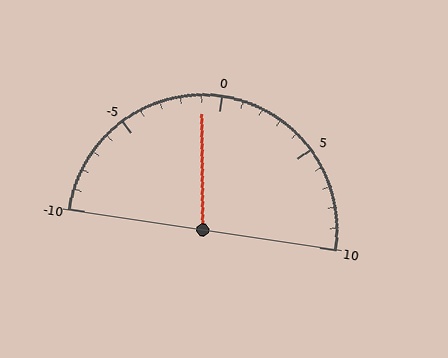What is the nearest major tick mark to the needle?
The nearest major tick mark is 0.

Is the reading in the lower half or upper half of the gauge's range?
The reading is in the lower half of the range (-10 to 10).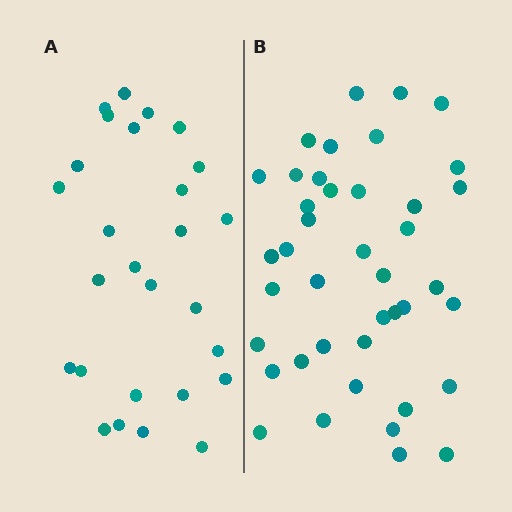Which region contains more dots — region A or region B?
Region B (the right region) has more dots.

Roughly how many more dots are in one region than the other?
Region B has approximately 15 more dots than region A.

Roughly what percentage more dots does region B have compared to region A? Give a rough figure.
About 50% more.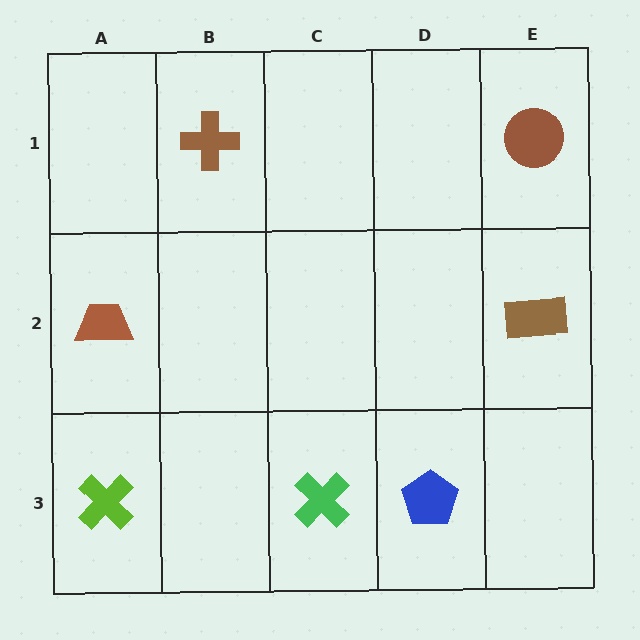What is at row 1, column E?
A brown circle.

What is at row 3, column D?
A blue pentagon.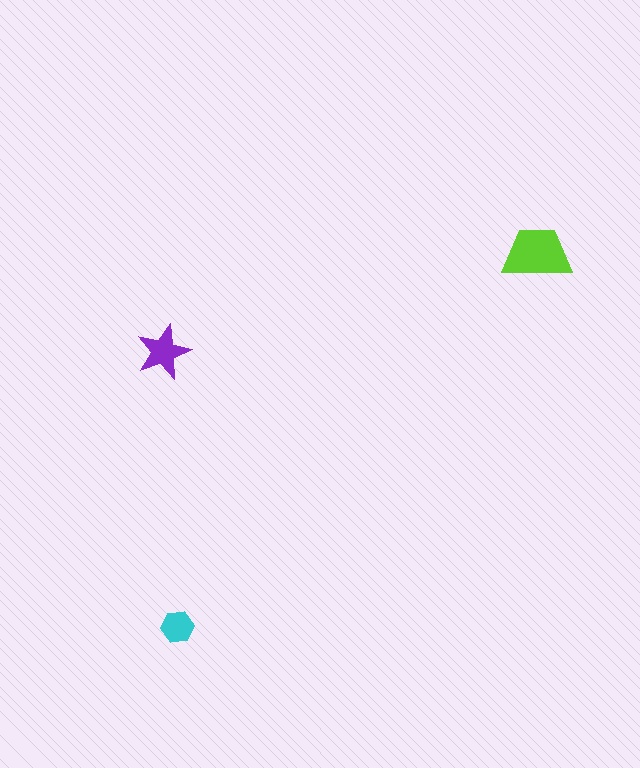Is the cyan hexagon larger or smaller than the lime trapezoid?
Smaller.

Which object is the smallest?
The cyan hexagon.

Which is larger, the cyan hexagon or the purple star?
The purple star.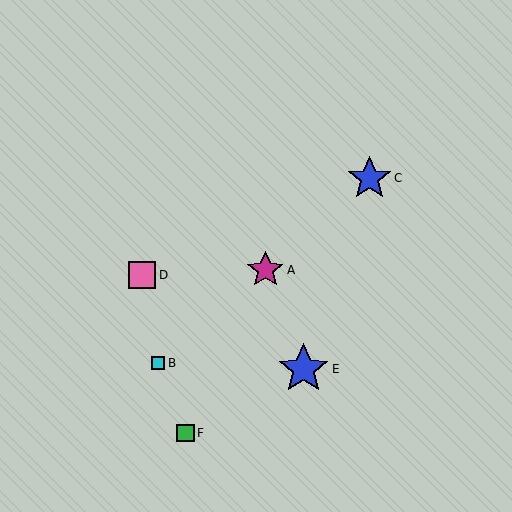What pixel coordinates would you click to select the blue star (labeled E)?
Click at (304, 369) to select the blue star E.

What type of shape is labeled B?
Shape B is a cyan square.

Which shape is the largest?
The blue star (labeled E) is the largest.